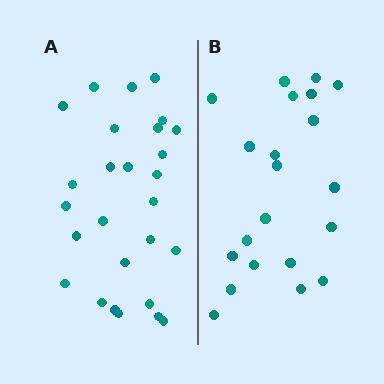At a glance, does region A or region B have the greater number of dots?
Region A (the left region) has more dots.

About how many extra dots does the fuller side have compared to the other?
Region A has about 6 more dots than region B.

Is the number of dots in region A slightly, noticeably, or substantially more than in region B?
Region A has noticeably more, but not dramatically so. The ratio is roughly 1.3 to 1.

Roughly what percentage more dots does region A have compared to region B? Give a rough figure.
About 30% more.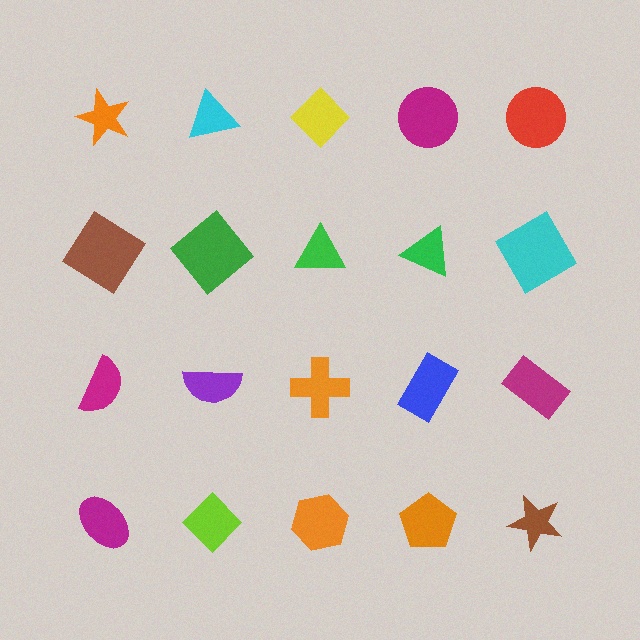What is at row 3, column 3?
An orange cross.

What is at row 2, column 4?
A green triangle.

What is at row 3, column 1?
A magenta semicircle.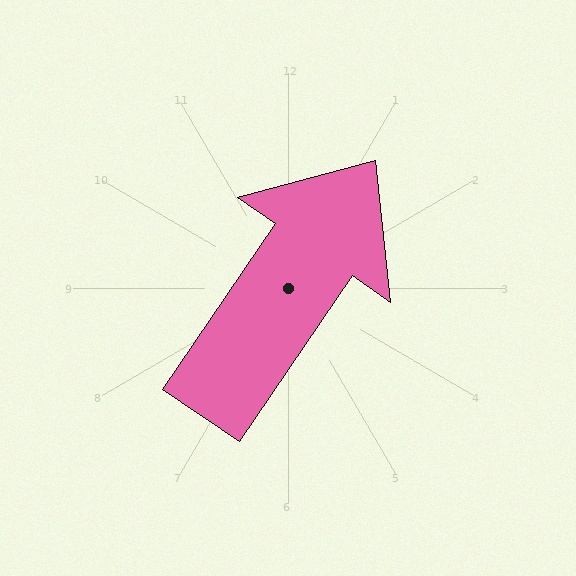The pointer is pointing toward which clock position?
Roughly 1 o'clock.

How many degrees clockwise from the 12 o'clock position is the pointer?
Approximately 34 degrees.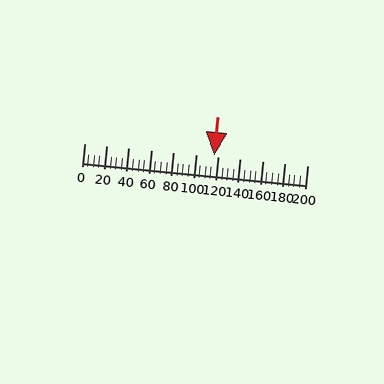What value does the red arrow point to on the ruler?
The red arrow points to approximately 116.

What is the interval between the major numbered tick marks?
The major tick marks are spaced 20 units apart.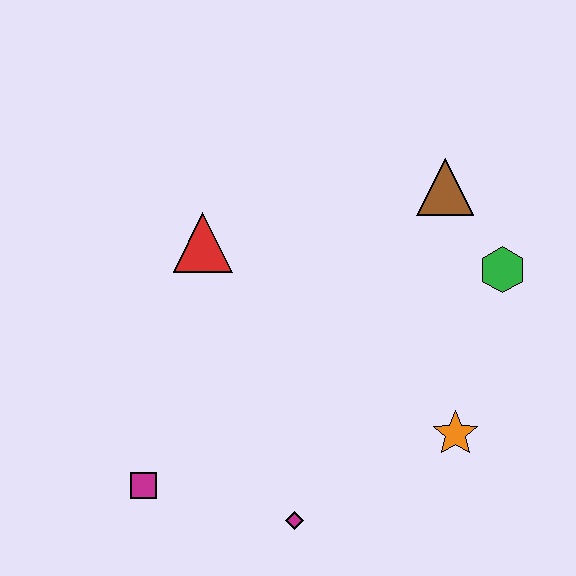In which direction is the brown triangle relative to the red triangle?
The brown triangle is to the right of the red triangle.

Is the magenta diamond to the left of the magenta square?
No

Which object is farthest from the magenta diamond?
The brown triangle is farthest from the magenta diamond.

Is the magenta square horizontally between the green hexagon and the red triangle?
No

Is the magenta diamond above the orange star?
No